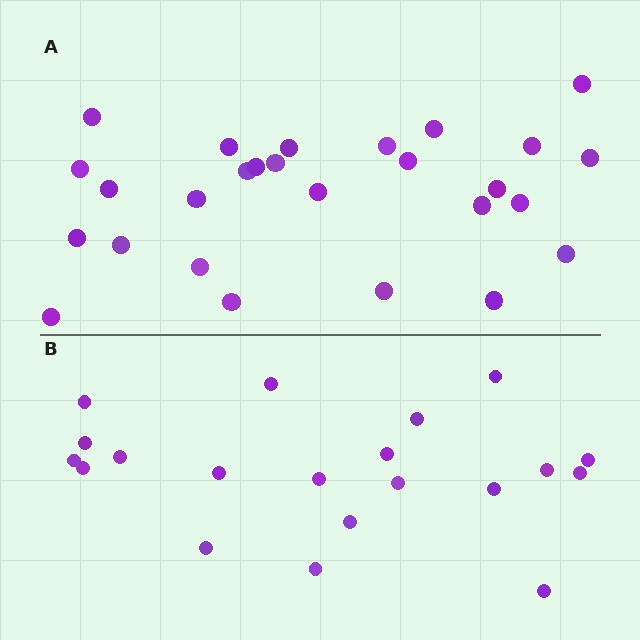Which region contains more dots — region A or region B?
Region A (the top region) has more dots.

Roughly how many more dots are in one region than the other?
Region A has roughly 8 or so more dots than region B.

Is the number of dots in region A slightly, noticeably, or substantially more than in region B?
Region A has noticeably more, but not dramatically so. The ratio is roughly 1.4 to 1.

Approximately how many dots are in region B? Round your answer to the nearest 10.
About 20 dots.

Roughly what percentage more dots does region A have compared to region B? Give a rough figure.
About 35% more.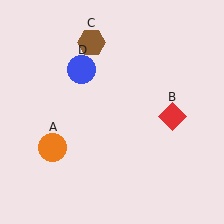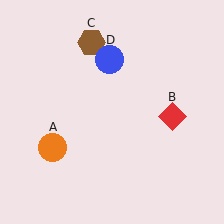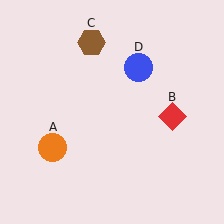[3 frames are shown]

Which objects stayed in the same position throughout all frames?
Orange circle (object A) and red diamond (object B) and brown hexagon (object C) remained stationary.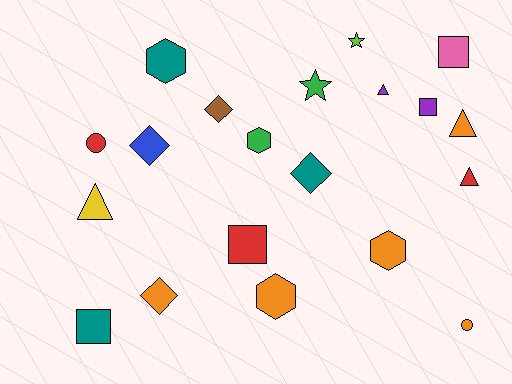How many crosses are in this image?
There are no crosses.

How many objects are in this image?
There are 20 objects.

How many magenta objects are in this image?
There are no magenta objects.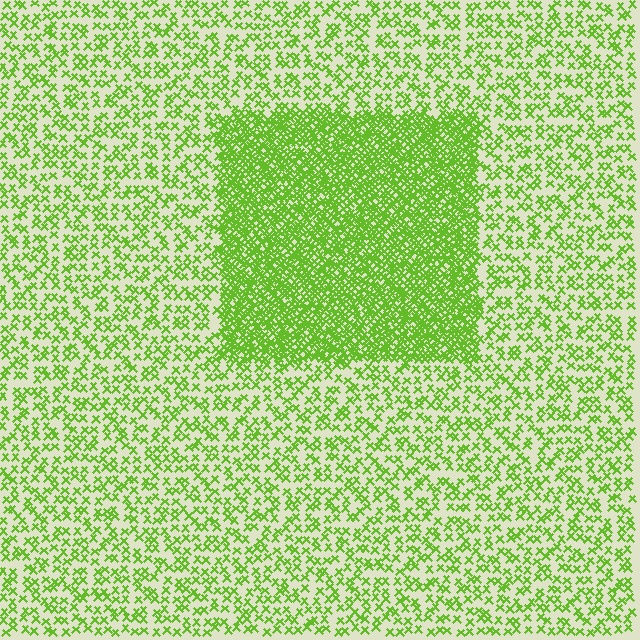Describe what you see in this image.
The image contains small lime elements arranged at two different densities. A rectangle-shaped region is visible where the elements are more densely packed than the surrounding area.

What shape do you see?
I see a rectangle.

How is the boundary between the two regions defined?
The boundary is defined by a change in element density (approximately 2.7x ratio). All elements are the same color, size, and shape.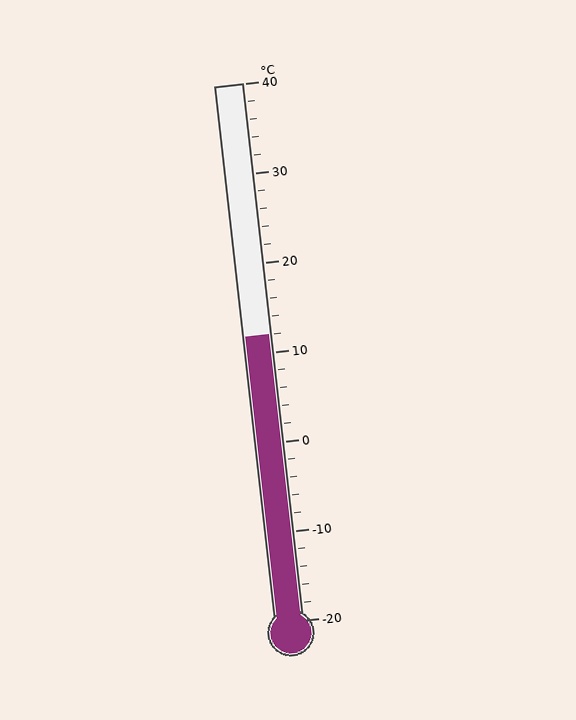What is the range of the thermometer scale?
The thermometer scale ranges from -20°C to 40°C.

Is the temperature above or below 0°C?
The temperature is above 0°C.